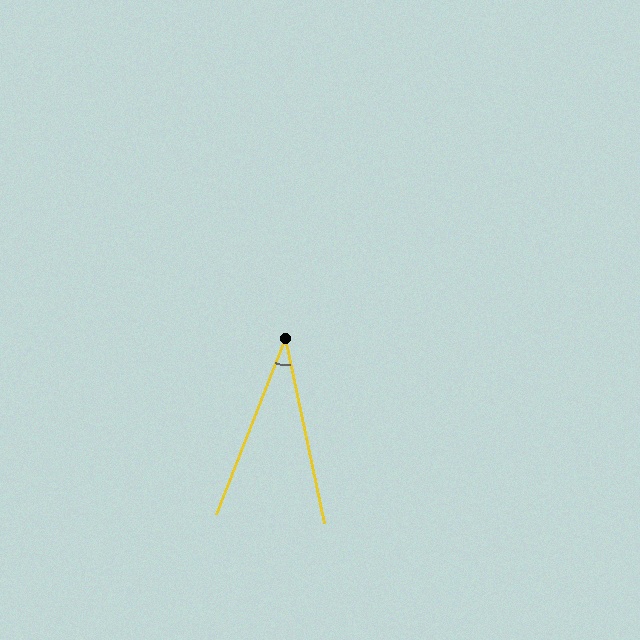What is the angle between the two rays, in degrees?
Approximately 33 degrees.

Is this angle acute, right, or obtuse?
It is acute.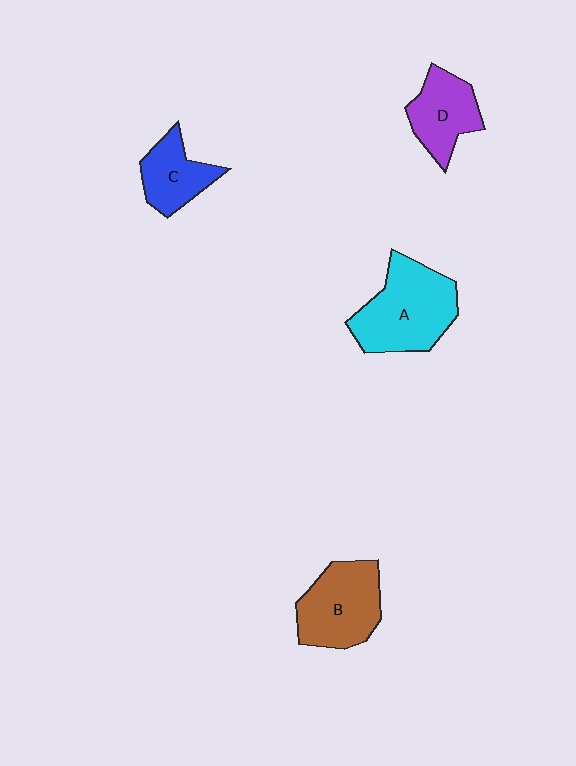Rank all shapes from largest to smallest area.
From largest to smallest: A (cyan), B (brown), D (purple), C (blue).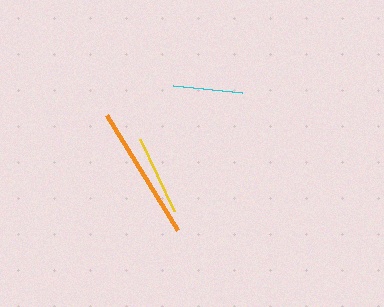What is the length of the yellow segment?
The yellow segment is approximately 79 pixels long.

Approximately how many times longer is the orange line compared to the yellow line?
The orange line is approximately 1.7 times the length of the yellow line.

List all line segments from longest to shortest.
From longest to shortest: orange, yellow, cyan.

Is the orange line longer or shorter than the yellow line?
The orange line is longer than the yellow line.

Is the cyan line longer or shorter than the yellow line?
The yellow line is longer than the cyan line.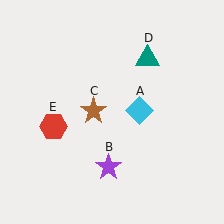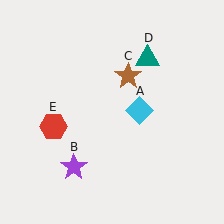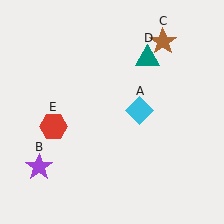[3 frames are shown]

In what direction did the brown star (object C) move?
The brown star (object C) moved up and to the right.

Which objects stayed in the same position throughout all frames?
Cyan diamond (object A) and teal triangle (object D) and red hexagon (object E) remained stationary.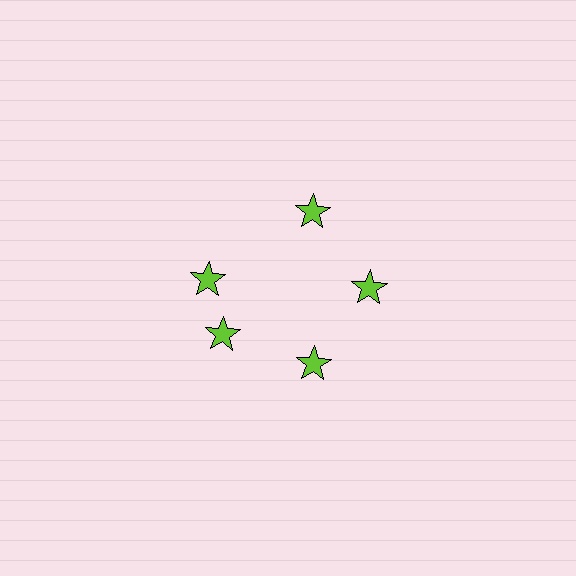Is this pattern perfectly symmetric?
No. The 5 lime stars are arranged in a ring, but one element near the 10 o'clock position is rotated out of alignment along the ring, breaking the 5-fold rotational symmetry.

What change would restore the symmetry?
The symmetry would be restored by rotating it back into even spacing with its neighbors so that all 5 stars sit at equal angles and equal distance from the center.